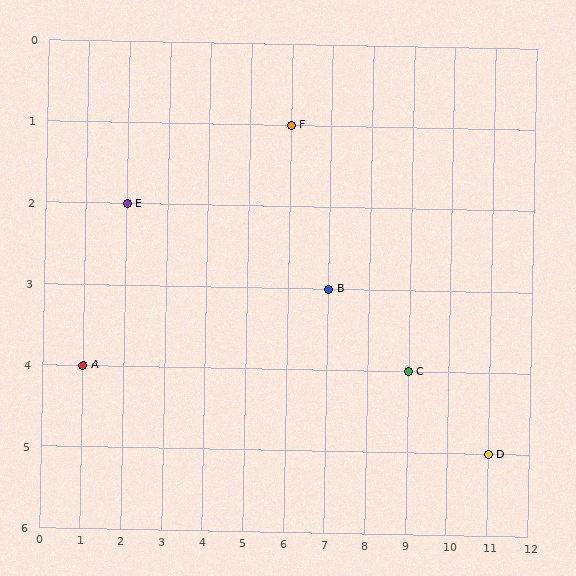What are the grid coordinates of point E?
Point E is at grid coordinates (2, 2).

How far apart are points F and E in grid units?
Points F and E are 4 columns and 1 row apart (about 4.1 grid units diagonally).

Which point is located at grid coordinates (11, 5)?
Point D is at (11, 5).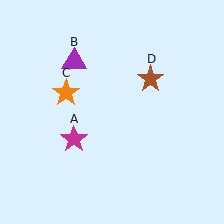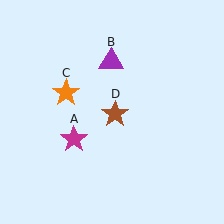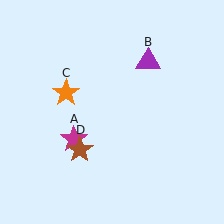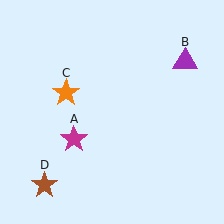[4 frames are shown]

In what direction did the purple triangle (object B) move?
The purple triangle (object B) moved right.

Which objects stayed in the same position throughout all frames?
Magenta star (object A) and orange star (object C) remained stationary.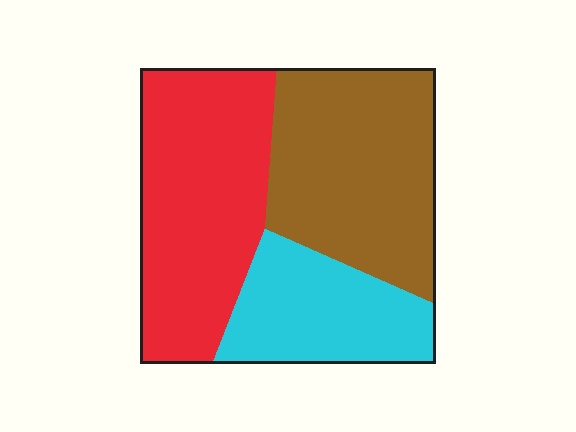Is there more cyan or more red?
Red.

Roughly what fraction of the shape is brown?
Brown takes up about three eighths (3/8) of the shape.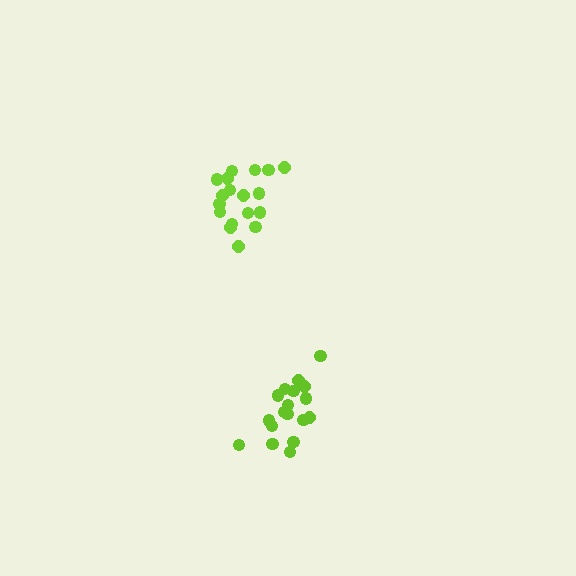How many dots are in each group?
Group 1: 18 dots, Group 2: 18 dots (36 total).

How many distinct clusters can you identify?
There are 2 distinct clusters.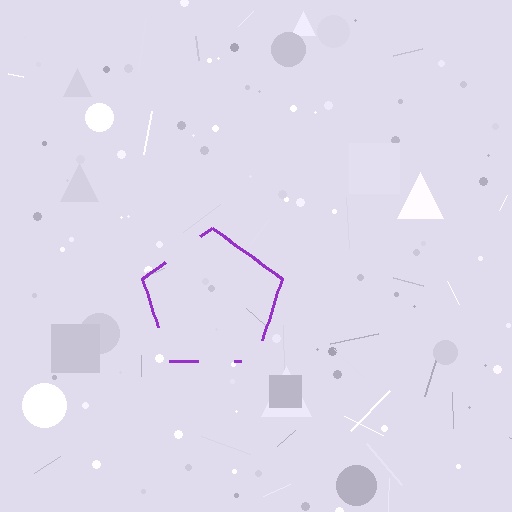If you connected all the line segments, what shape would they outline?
They would outline a pentagon.